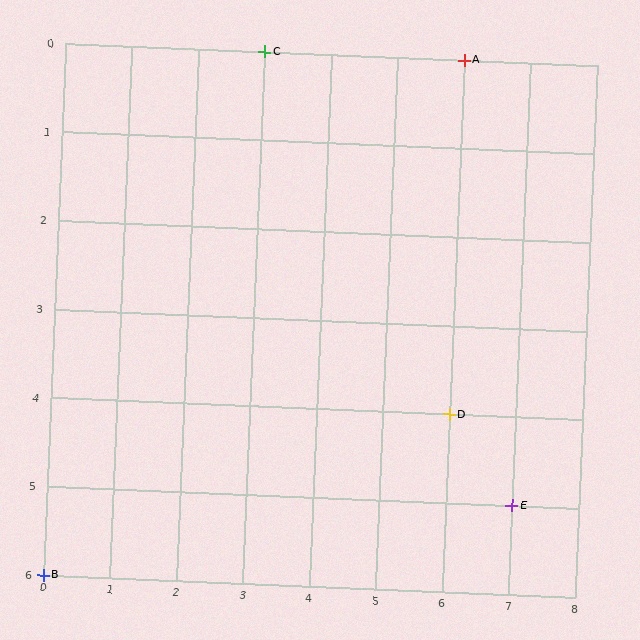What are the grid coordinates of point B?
Point B is at grid coordinates (0, 6).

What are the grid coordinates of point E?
Point E is at grid coordinates (7, 5).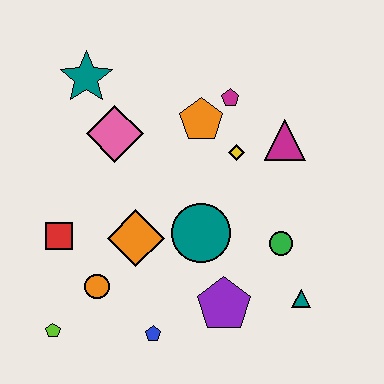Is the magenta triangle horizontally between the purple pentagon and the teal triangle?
Yes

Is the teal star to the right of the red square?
Yes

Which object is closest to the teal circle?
The orange diamond is closest to the teal circle.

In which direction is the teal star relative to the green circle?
The teal star is to the left of the green circle.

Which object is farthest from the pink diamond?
The teal triangle is farthest from the pink diamond.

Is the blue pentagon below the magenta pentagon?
Yes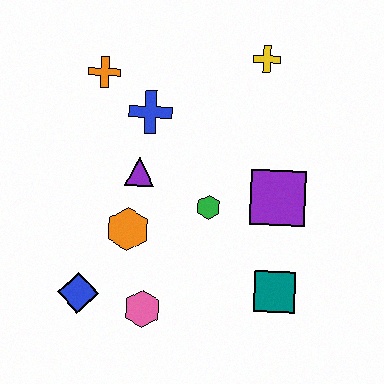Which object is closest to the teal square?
The purple square is closest to the teal square.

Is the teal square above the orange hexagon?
No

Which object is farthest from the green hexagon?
The orange cross is farthest from the green hexagon.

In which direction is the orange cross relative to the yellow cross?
The orange cross is to the left of the yellow cross.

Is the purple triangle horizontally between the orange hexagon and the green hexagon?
Yes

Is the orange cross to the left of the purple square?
Yes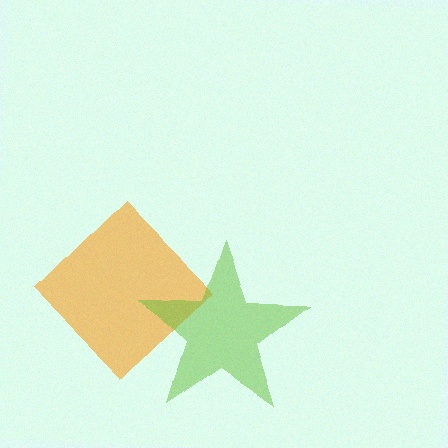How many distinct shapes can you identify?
There are 2 distinct shapes: an orange diamond, a lime star.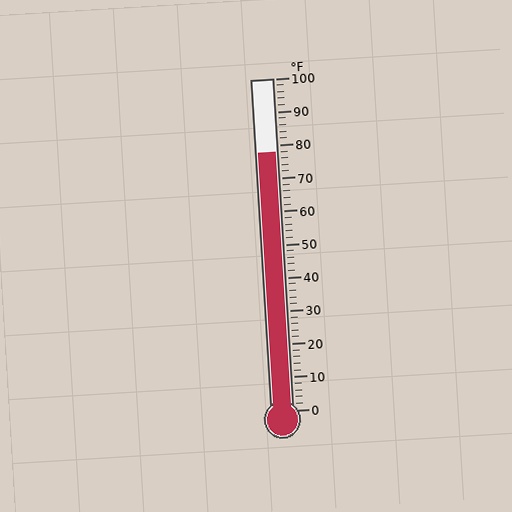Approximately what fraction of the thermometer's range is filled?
The thermometer is filled to approximately 80% of its range.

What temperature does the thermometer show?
The thermometer shows approximately 78°F.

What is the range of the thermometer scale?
The thermometer scale ranges from 0°F to 100°F.